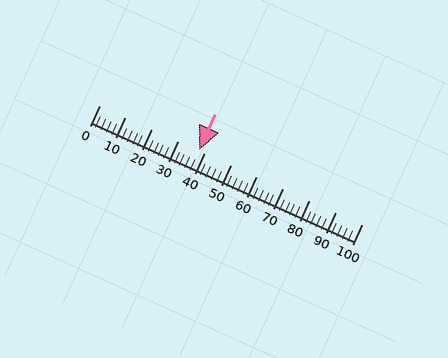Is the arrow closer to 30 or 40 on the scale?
The arrow is closer to 40.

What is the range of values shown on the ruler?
The ruler shows values from 0 to 100.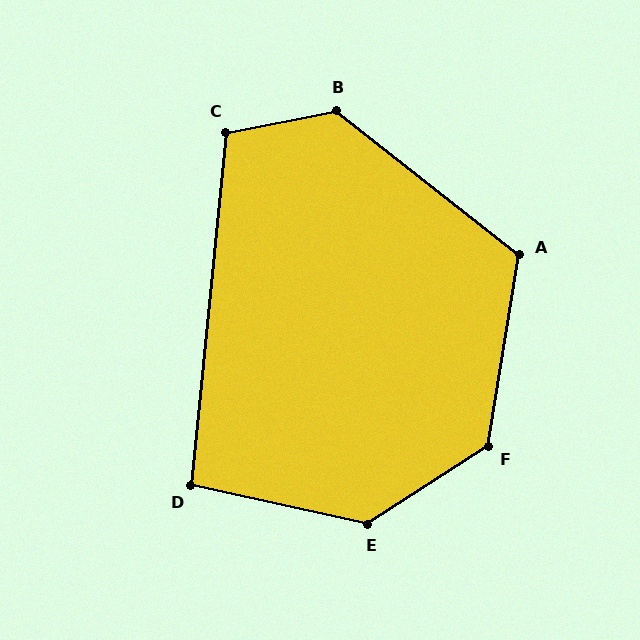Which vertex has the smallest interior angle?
D, at approximately 97 degrees.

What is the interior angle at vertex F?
Approximately 132 degrees (obtuse).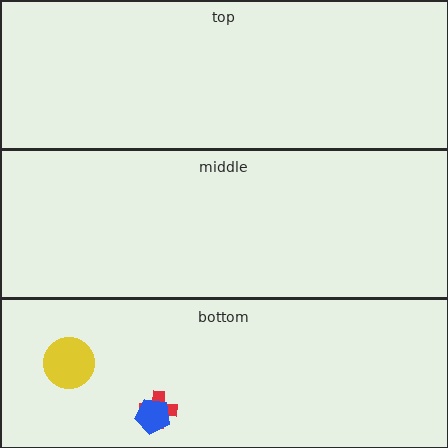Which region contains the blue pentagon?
The bottom region.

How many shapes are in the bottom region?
3.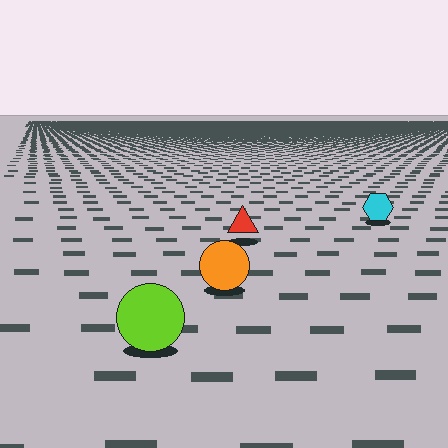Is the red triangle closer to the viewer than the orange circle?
No. The orange circle is closer — you can tell from the texture gradient: the ground texture is coarser near it.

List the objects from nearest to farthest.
From nearest to farthest: the lime circle, the orange circle, the red triangle, the cyan hexagon.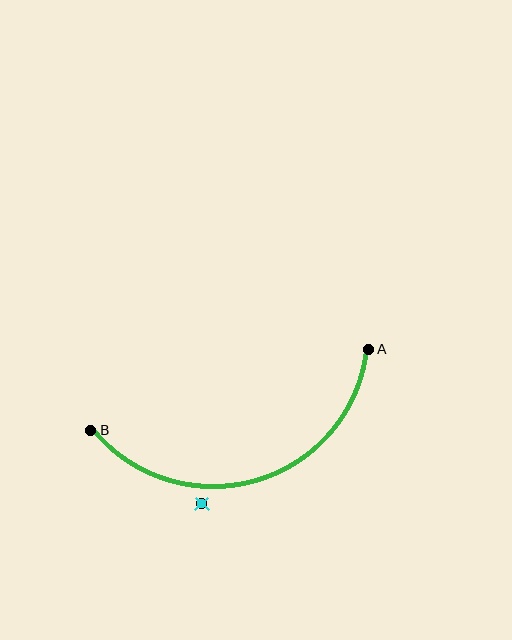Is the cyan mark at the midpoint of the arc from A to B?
No — the cyan mark does not lie on the arc at all. It sits slightly outside the curve.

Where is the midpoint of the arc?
The arc midpoint is the point on the curve farthest from the straight line joining A and B. It sits below that line.